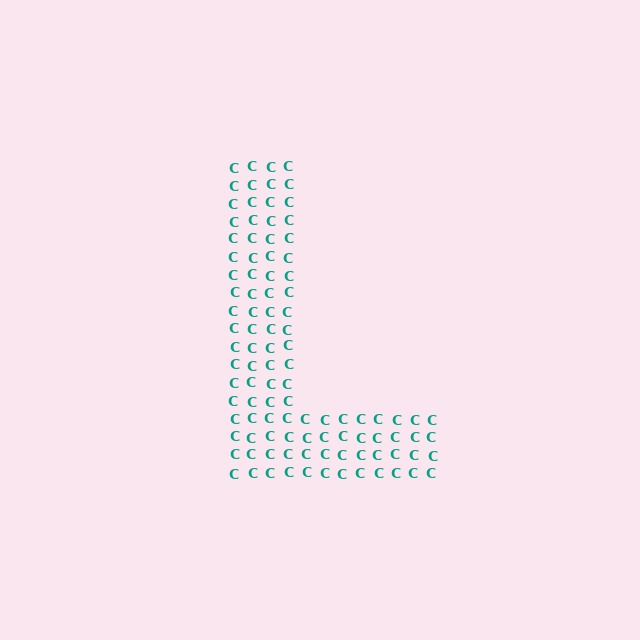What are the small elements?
The small elements are letter C's.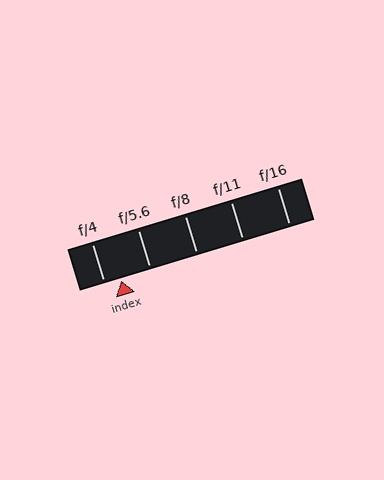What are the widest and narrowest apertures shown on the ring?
The widest aperture shown is f/4 and the narrowest is f/16.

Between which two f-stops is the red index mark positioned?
The index mark is between f/4 and f/5.6.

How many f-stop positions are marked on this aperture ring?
There are 5 f-stop positions marked.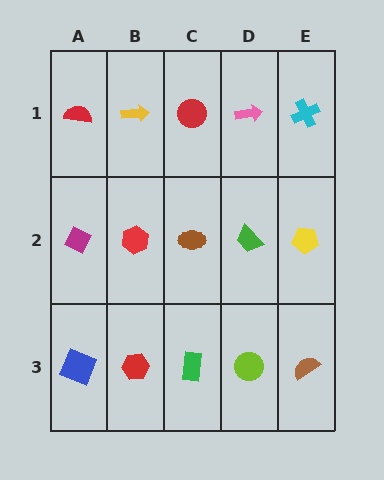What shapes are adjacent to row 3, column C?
A brown ellipse (row 2, column C), a red hexagon (row 3, column B), a lime circle (row 3, column D).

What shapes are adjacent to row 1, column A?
A magenta diamond (row 2, column A), a yellow arrow (row 1, column B).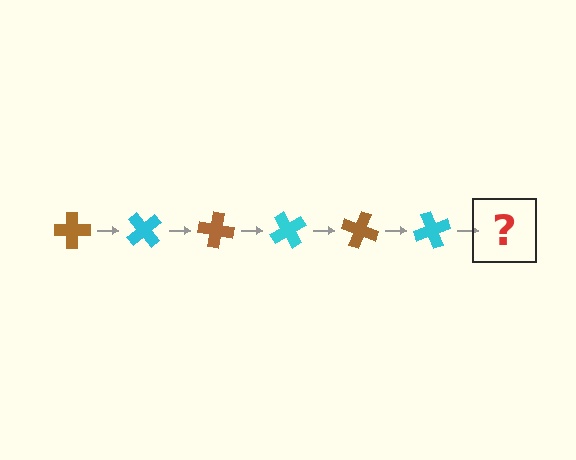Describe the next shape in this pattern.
It should be a brown cross, rotated 300 degrees from the start.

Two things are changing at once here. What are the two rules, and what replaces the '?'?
The two rules are that it rotates 50 degrees each step and the color cycles through brown and cyan. The '?' should be a brown cross, rotated 300 degrees from the start.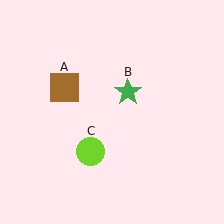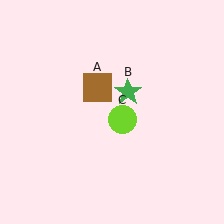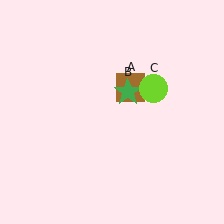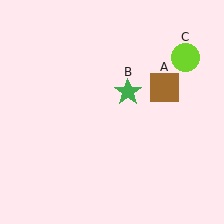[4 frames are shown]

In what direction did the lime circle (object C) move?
The lime circle (object C) moved up and to the right.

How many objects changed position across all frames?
2 objects changed position: brown square (object A), lime circle (object C).